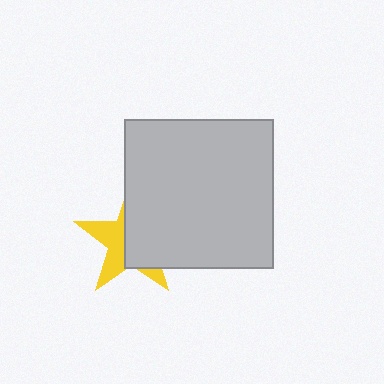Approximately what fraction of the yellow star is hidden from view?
Roughly 58% of the yellow star is hidden behind the light gray square.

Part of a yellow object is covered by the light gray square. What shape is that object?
It is a star.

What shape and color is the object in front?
The object in front is a light gray square.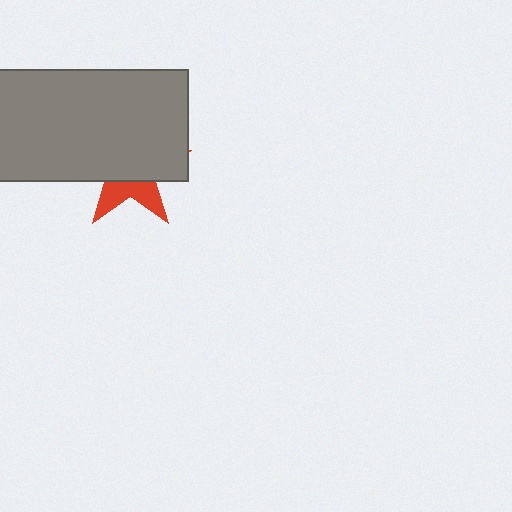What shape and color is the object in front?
The object in front is a gray rectangle.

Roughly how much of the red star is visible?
A small part of it is visible (roughly 34%).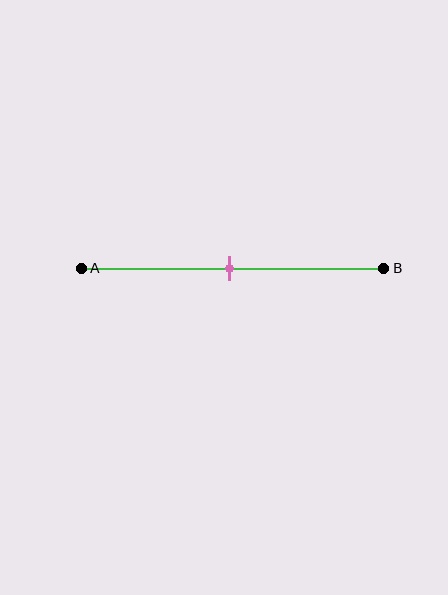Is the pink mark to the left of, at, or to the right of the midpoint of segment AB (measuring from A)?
The pink mark is approximately at the midpoint of segment AB.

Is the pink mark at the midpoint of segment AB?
Yes, the mark is approximately at the midpoint.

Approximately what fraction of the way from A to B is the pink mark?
The pink mark is approximately 50% of the way from A to B.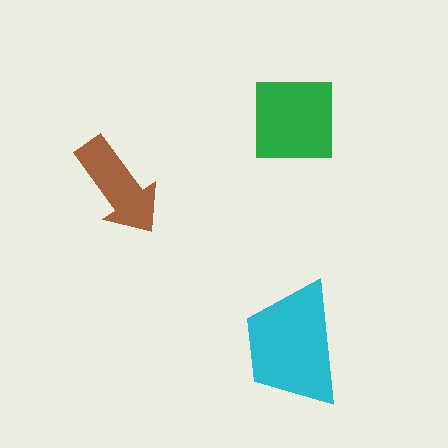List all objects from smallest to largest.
The brown arrow, the green square, the cyan trapezoid.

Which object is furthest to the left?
The brown arrow is leftmost.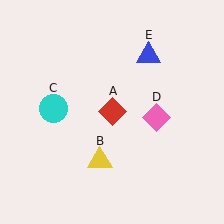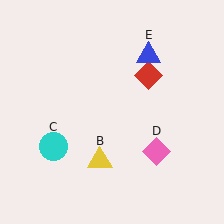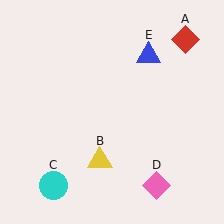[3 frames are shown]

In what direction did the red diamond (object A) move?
The red diamond (object A) moved up and to the right.